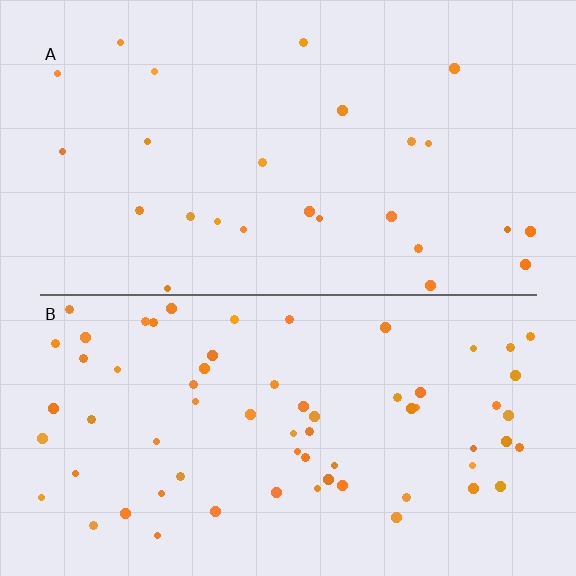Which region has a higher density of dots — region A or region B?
B (the bottom).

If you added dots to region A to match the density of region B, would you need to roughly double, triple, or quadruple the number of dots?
Approximately triple.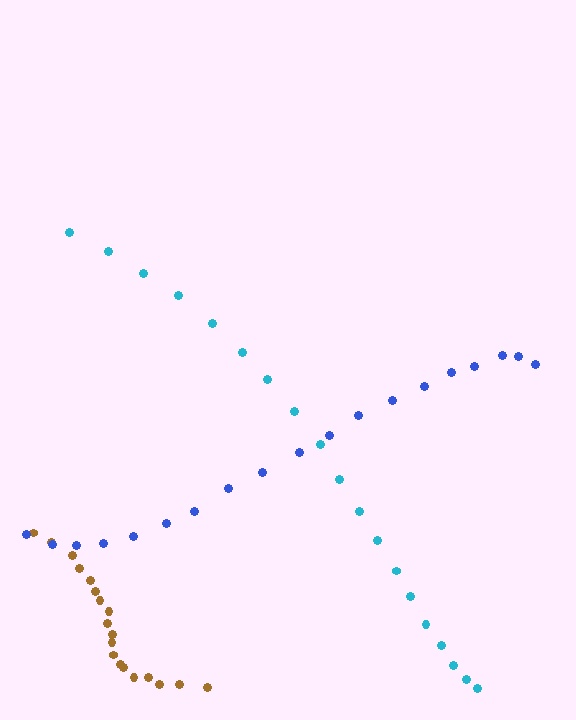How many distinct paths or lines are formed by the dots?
There are 3 distinct paths.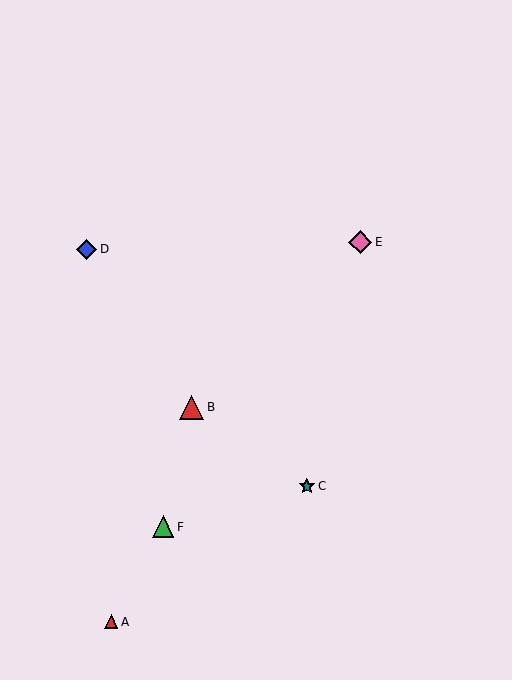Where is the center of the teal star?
The center of the teal star is at (307, 486).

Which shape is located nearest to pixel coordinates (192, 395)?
The red triangle (labeled B) at (192, 407) is nearest to that location.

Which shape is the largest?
The red triangle (labeled B) is the largest.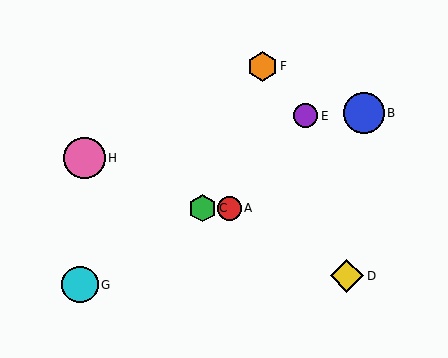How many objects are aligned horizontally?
2 objects (A, C) are aligned horizontally.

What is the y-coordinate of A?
Object A is at y≈208.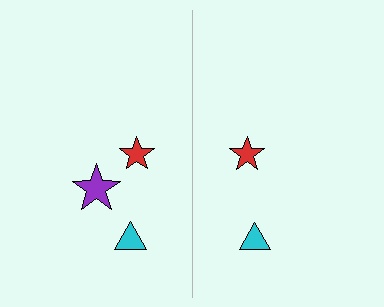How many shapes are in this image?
There are 5 shapes in this image.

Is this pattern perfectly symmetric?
No, the pattern is not perfectly symmetric. A purple star is missing from the right side.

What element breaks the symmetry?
A purple star is missing from the right side.